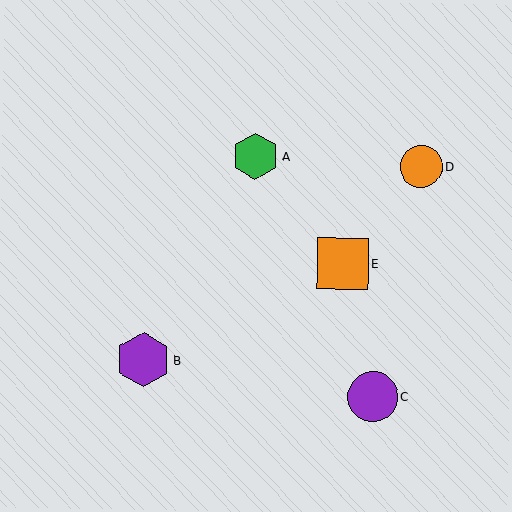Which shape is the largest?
The purple hexagon (labeled B) is the largest.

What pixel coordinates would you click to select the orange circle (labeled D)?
Click at (421, 167) to select the orange circle D.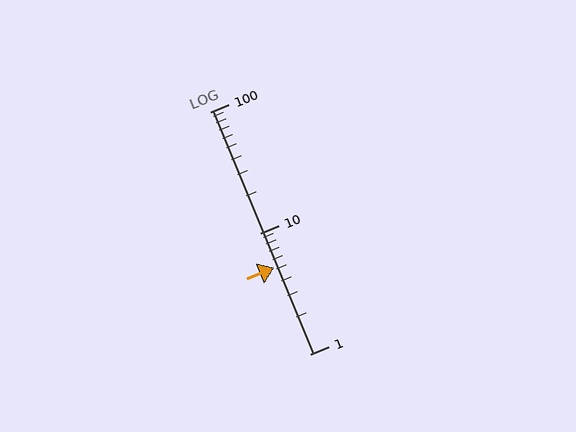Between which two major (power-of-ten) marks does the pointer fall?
The pointer is between 1 and 10.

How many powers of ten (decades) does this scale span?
The scale spans 2 decades, from 1 to 100.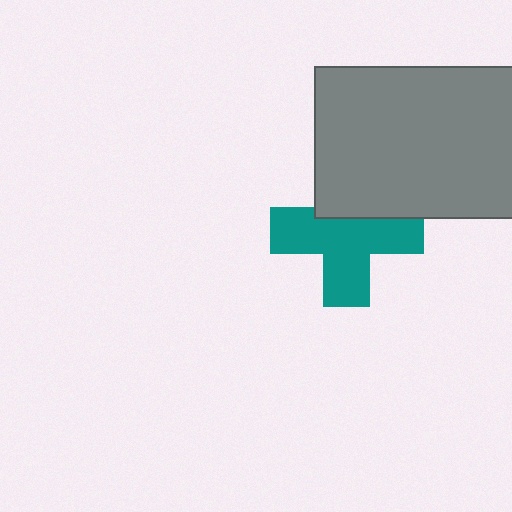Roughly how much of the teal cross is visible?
Most of it is visible (roughly 68%).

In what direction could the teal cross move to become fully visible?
The teal cross could move down. That would shift it out from behind the gray rectangle entirely.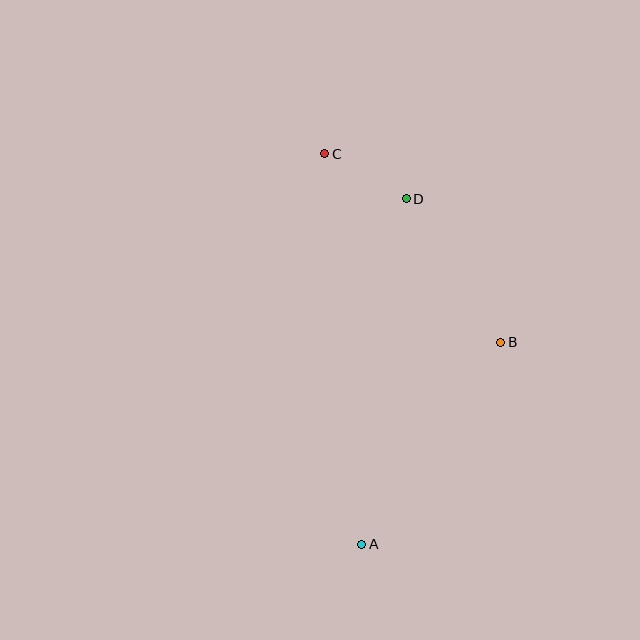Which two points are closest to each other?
Points C and D are closest to each other.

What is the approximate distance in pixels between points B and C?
The distance between B and C is approximately 258 pixels.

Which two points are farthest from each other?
Points A and C are farthest from each other.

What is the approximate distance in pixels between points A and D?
The distance between A and D is approximately 349 pixels.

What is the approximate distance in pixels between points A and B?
The distance between A and B is approximately 246 pixels.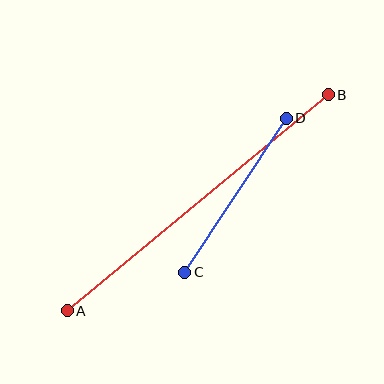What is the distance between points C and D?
The distance is approximately 185 pixels.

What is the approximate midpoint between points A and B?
The midpoint is at approximately (198, 203) pixels.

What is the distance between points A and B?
The distance is approximately 339 pixels.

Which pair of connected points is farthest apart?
Points A and B are farthest apart.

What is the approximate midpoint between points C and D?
The midpoint is at approximately (236, 195) pixels.